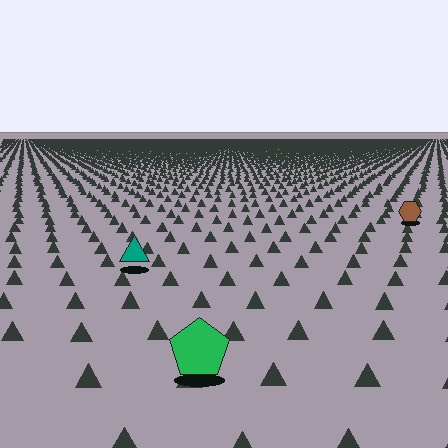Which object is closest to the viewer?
The green pentagon is closest. The texture marks near it are larger and more spread out.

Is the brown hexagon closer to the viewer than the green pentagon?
No. The green pentagon is closer — you can tell from the texture gradient: the ground texture is coarser near it.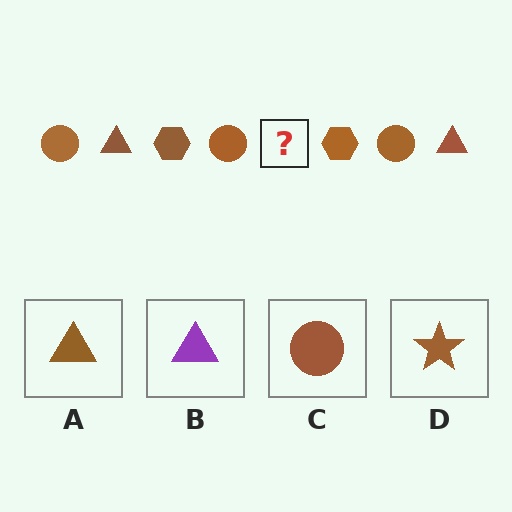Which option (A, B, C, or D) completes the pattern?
A.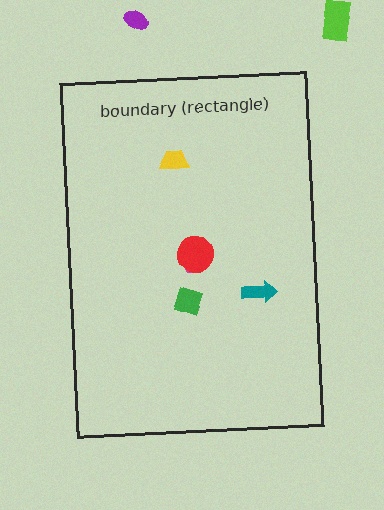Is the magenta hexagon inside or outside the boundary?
Inside.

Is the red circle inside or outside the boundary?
Inside.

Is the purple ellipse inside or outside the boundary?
Outside.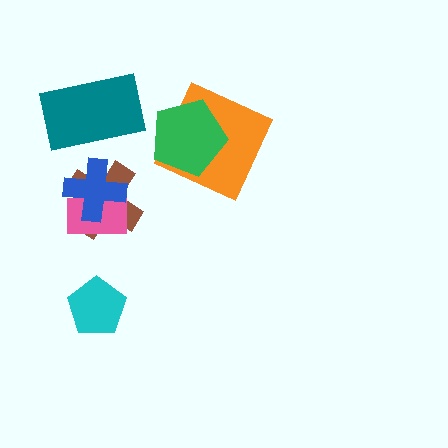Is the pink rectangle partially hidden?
Yes, it is partially covered by another shape.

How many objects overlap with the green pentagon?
1 object overlaps with the green pentagon.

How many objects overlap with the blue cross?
2 objects overlap with the blue cross.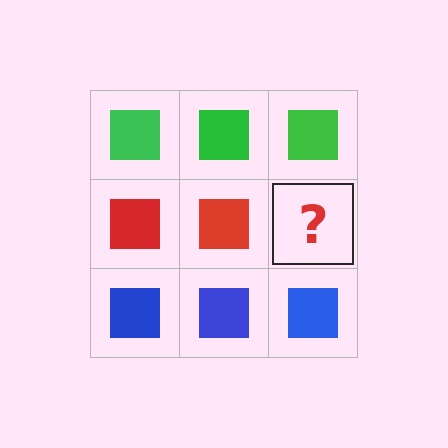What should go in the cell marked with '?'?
The missing cell should contain a red square.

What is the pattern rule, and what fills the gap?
The rule is that each row has a consistent color. The gap should be filled with a red square.